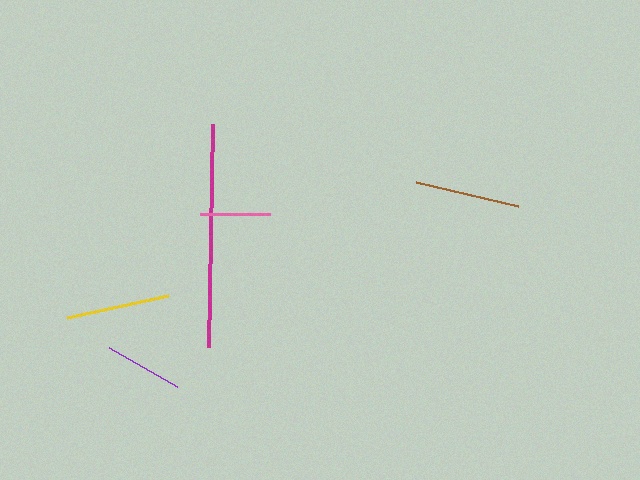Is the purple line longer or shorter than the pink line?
The purple line is longer than the pink line.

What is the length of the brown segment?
The brown segment is approximately 105 pixels long.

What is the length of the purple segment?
The purple segment is approximately 78 pixels long.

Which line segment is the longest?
The magenta line is the longest at approximately 223 pixels.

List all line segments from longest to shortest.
From longest to shortest: magenta, brown, yellow, purple, pink.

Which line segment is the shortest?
The pink line is the shortest at approximately 70 pixels.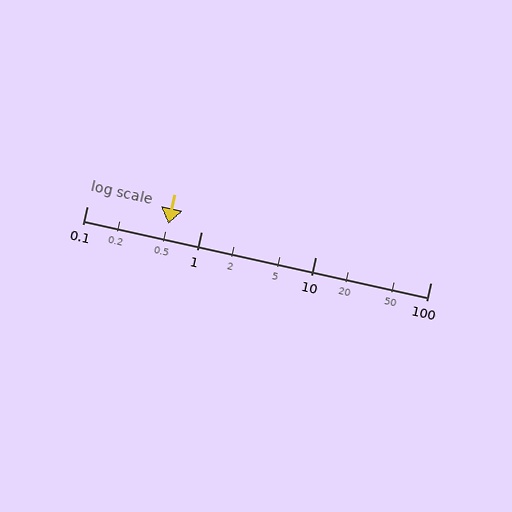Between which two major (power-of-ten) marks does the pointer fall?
The pointer is between 0.1 and 1.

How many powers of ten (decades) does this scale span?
The scale spans 3 decades, from 0.1 to 100.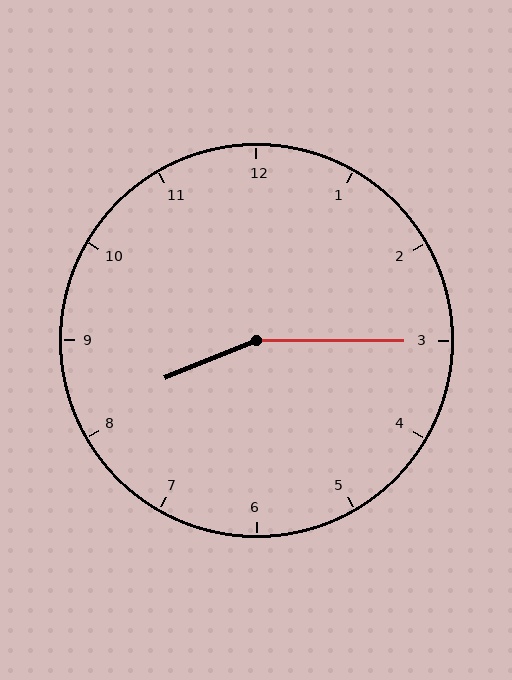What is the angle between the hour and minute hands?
Approximately 158 degrees.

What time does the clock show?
8:15.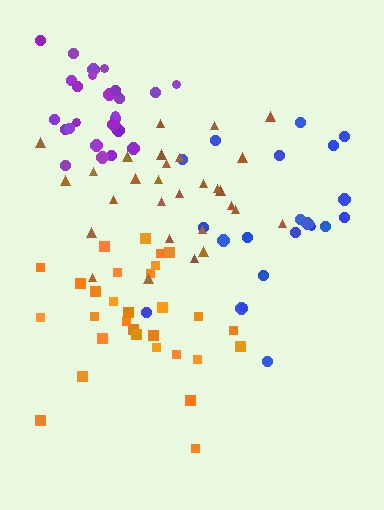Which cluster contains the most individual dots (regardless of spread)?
Orange (30).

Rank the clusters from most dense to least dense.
purple, brown, orange, blue.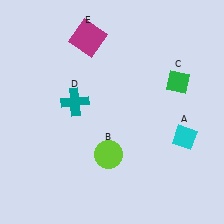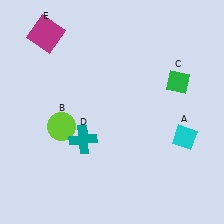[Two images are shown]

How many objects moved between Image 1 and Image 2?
3 objects moved between the two images.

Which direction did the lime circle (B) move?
The lime circle (B) moved left.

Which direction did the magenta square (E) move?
The magenta square (E) moved left.